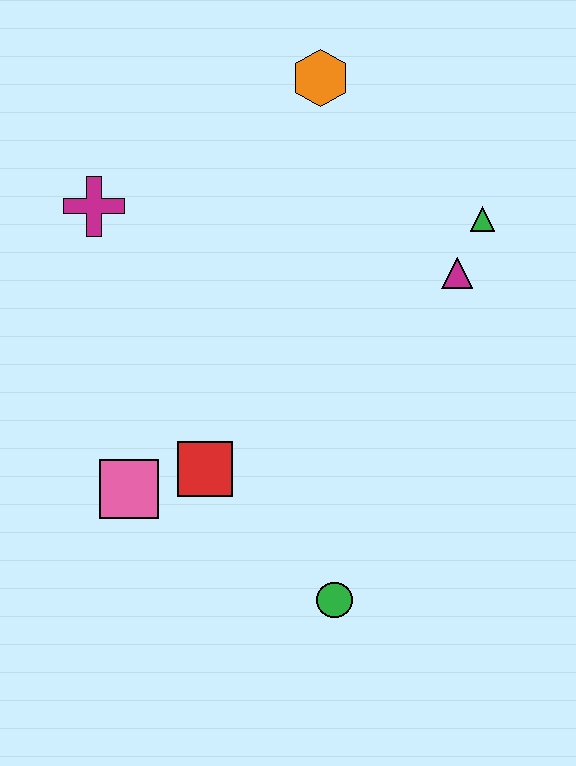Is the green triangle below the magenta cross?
Yes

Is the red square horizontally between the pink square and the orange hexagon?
Yes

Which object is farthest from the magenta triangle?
The pink square is farthest from the magenta triangle.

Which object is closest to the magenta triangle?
The green triangle is closest to the magenta triangle.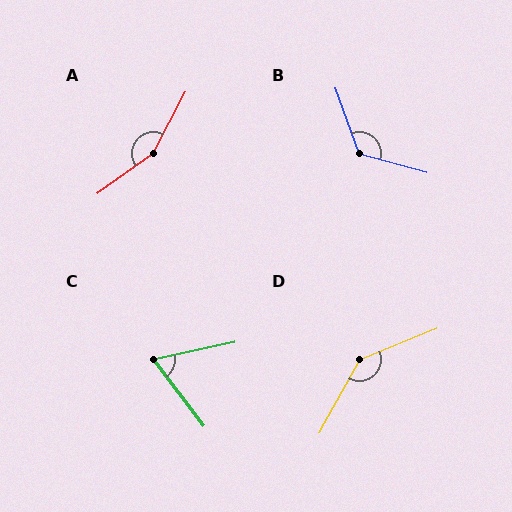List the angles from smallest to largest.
C (65°), B (125°), D (141°), A (153°).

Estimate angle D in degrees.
Approximately 141 degrees.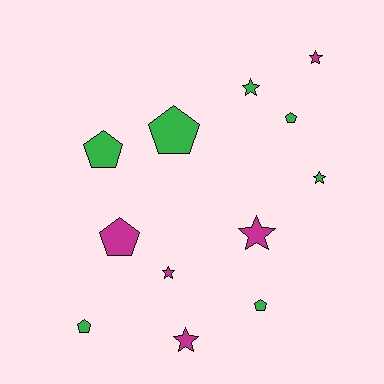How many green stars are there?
There are 2 green stars.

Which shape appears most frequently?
Star, with 6 objects.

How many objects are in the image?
There are 12 objects.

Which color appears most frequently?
Green, with 7 objects.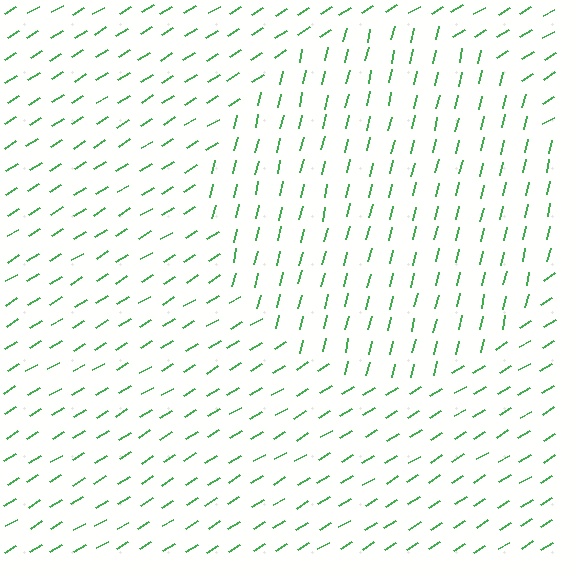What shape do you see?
I see a circle.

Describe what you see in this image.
The image is filled with small green line segments. A circle region in the image has lines oriented differently from the surrounding lines, creating a visible texture boundary.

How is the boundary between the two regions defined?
The boundary is defined purely by a change in line orientation (approximately 45 degrees difference). All lines are the same color and thickness.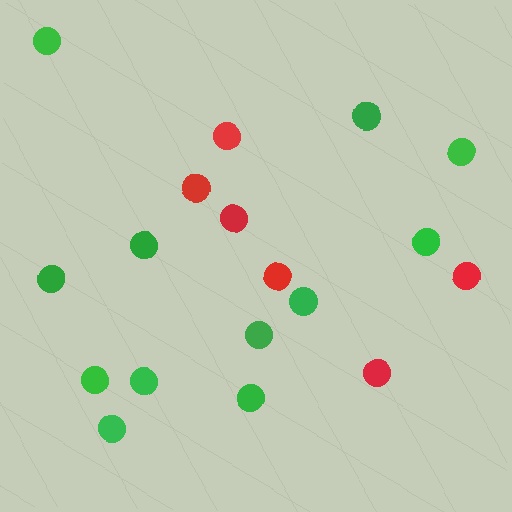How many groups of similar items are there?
There are 2 groups: one group of red circles (6) and one group of green circles (12).